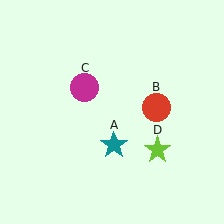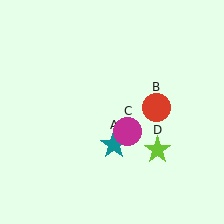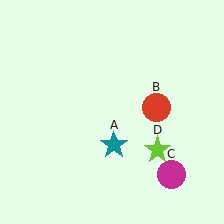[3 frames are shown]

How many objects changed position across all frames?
1 object changed position: magenta circle (object C).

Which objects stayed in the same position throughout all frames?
Teal star (object A) and red circle (object B) and lime star (object D) remained stationary.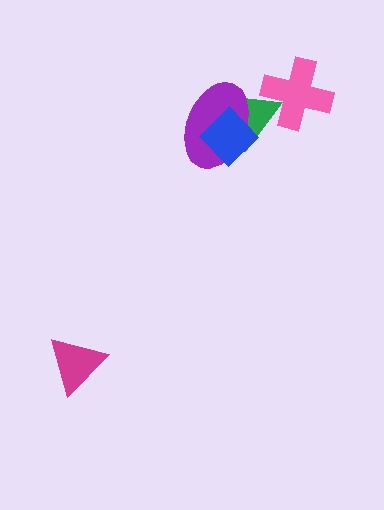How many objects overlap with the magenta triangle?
0 objects overlap with the magenta triangle.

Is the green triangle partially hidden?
Yes, it is partially covered by another shape.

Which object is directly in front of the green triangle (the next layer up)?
The purple ellipse is directly in front of the green triangle.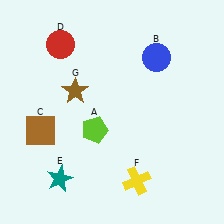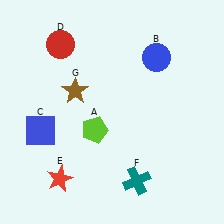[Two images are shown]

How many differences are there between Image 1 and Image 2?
There are 3 differences between the two images.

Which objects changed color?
C changed from brown to blue. E changed from teal to red. F changed from yellow to teal.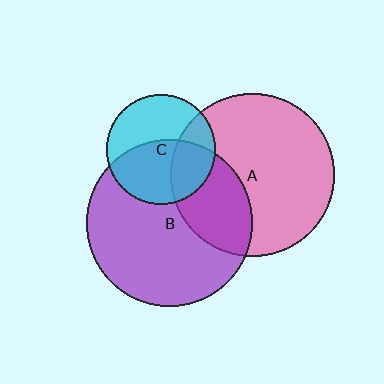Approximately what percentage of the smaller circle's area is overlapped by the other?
Approximately 30%.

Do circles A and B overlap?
Yes.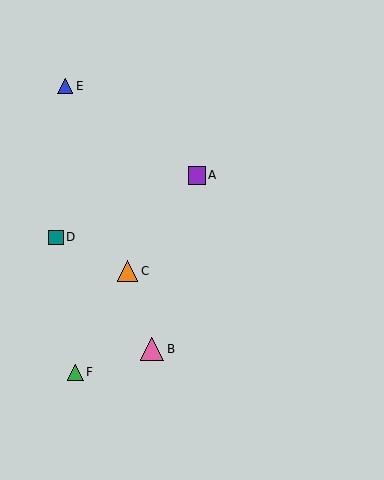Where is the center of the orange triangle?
The center of the orange triangle is at (127, 271).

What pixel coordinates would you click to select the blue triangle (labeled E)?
Click at (65, 86) to select the blue triangle E.